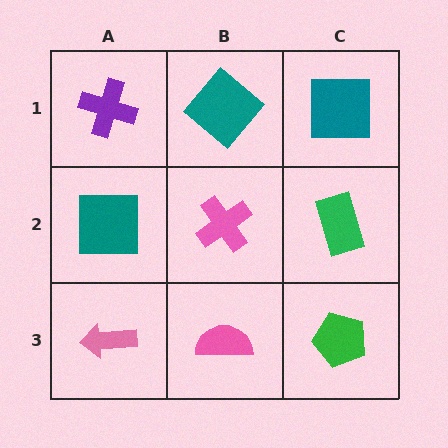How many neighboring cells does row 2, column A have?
3.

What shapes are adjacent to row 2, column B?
A teal diamond (row 1, column B), a pink semicircle (row 3, column B), a teal square (row 2, column A), a green rectangle (row 2, column C).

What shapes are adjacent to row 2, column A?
A purple cross (row 1, column A), a pink arrow (row 3, column A), a pink cross (row 2, column B).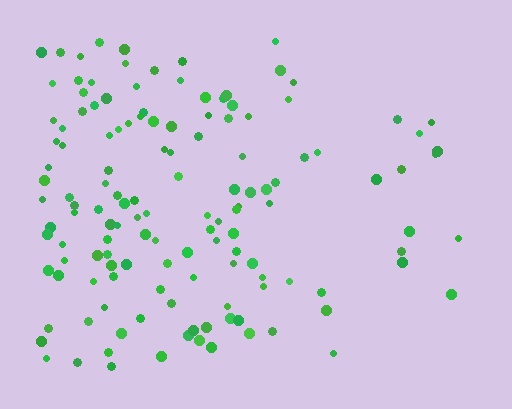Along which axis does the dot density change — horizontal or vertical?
Horizontal.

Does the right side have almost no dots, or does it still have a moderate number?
Still a moderate number, just noticeably fewer than the left.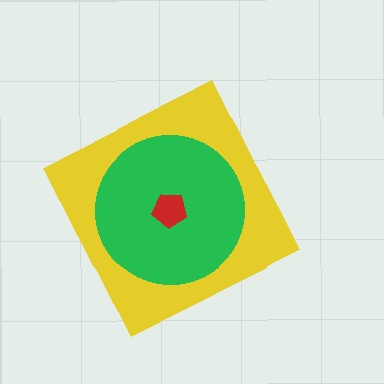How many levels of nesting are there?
3.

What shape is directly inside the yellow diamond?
The green circle.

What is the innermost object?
The red pentagon.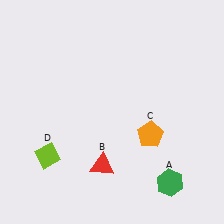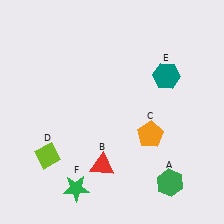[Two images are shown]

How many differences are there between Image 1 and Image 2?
There are 2 differences between the two images.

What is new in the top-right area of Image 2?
A teal hexagon (E) was added in the top-right area of Image 2.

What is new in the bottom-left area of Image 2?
A green star (F) was added in the bottom-left area of Image 2.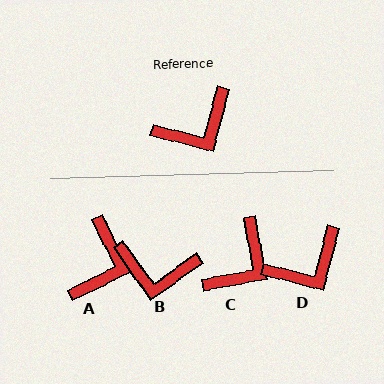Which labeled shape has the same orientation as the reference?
D.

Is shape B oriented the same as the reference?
No, it is off by about 40 degrees.